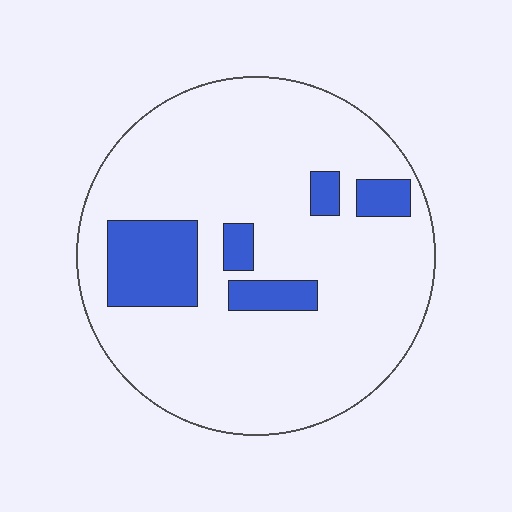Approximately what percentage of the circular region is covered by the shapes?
Approximately 15%.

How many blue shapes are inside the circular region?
5.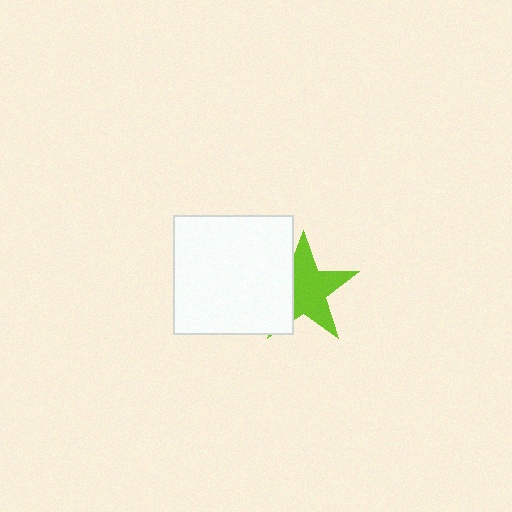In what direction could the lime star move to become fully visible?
The lime star could move right. That would shift it out from behind the white square entirely.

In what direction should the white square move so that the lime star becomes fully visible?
The white square should move left. That is the shortest direction to clear the overlap and leave the lime star fully visible.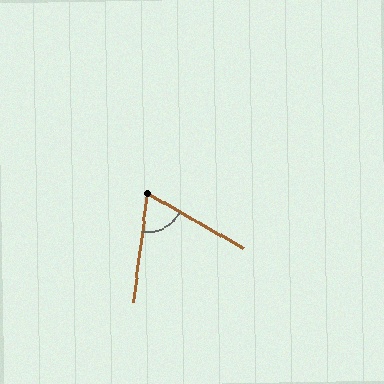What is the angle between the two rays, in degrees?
Approximately 68 degrees.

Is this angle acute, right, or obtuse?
It is acute.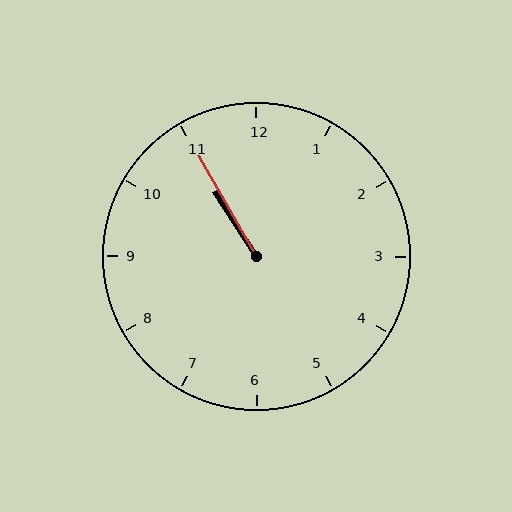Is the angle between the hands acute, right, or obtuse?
It is acute.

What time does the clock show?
10:55.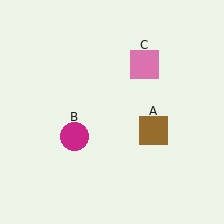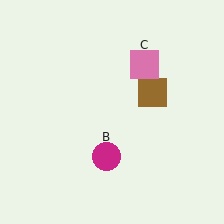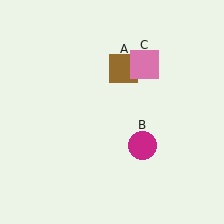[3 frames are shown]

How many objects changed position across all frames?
2 objects changed position: brown square (object A), magenta circle (object B).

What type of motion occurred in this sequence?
The brown square (object A), magenta circle (object B) rotated counterclockwise around the center of the scene.